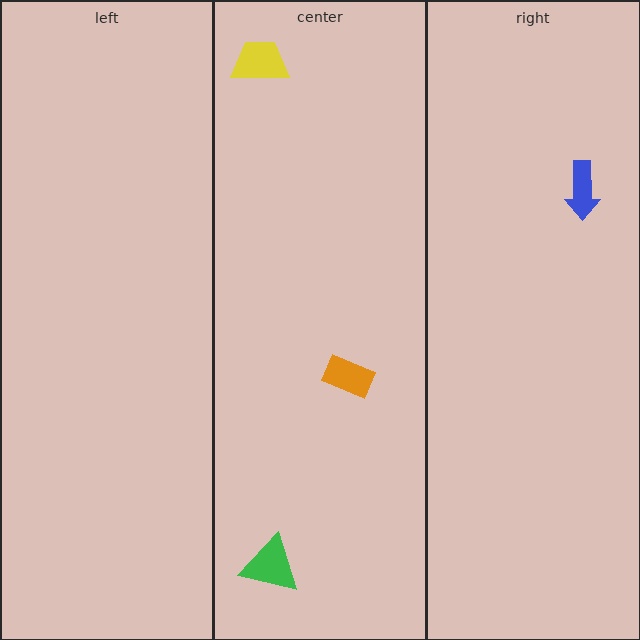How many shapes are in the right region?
1.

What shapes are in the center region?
The orange rectangle, the green triangle, the yellow trapezoid.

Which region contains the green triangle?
The center region.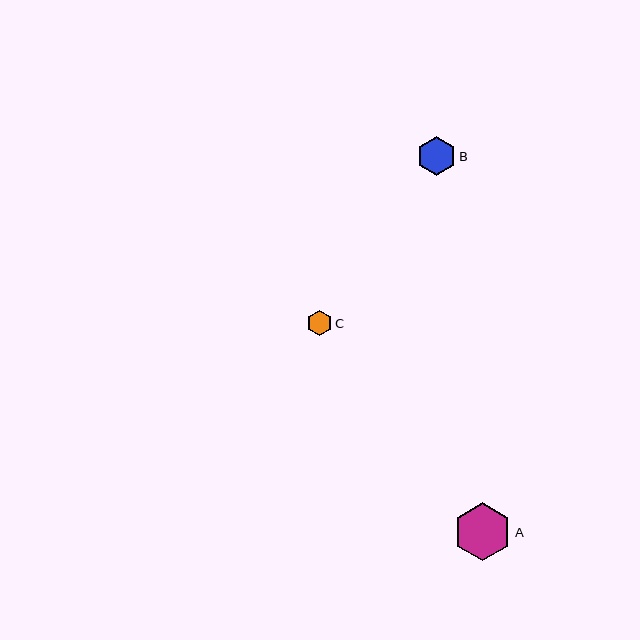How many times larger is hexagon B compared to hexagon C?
Hexagon B is approximately 1.6 times the size of hexagon C.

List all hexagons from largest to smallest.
From largest to smallest: A, B, C.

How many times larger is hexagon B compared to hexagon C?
Hexagon B is approximately 1.6 times the size of hexagon C.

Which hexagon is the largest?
Hexagon A is the largest with a size of approximately 58 pixels.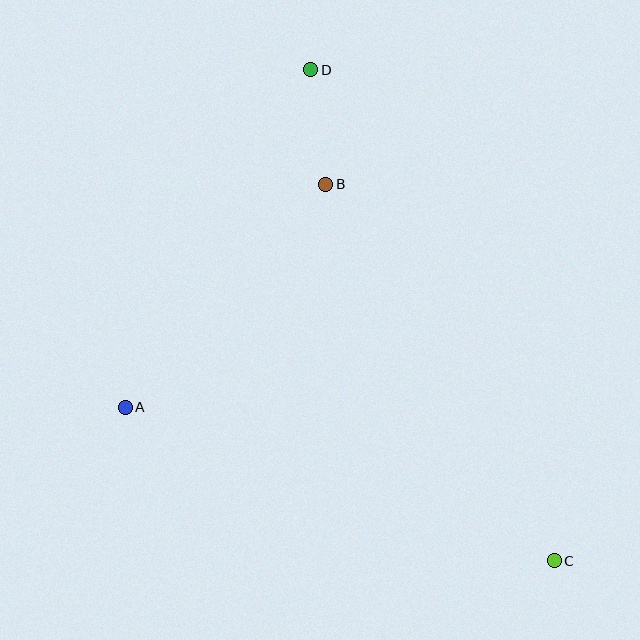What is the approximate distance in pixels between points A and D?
The distance between A and D is approximately 385 pixels.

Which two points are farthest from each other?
Points C and D are farthest from each other.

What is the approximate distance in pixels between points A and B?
The distance between A and B is approximately 300 pixels.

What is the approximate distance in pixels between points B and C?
The distance between B and C is approximately 440 pixels.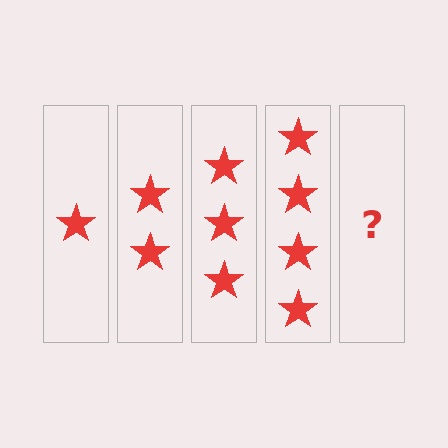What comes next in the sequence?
The next element should be 5 stars.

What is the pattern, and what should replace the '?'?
The pattern is that each step adds one more star. The '?' should be 5 stars.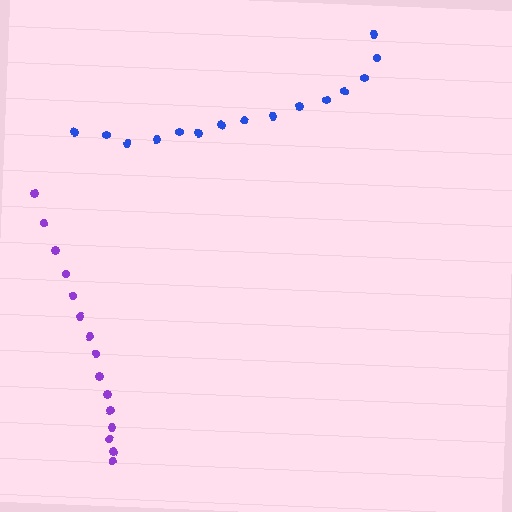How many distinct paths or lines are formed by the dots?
There are 2 distinct paths.